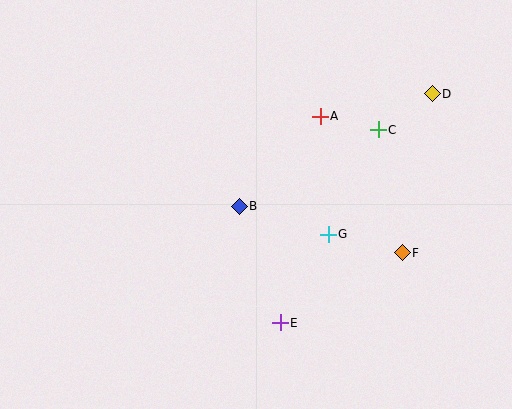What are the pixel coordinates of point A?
Point A is at (320, 116).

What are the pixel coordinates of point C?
Point C is at (378, 130).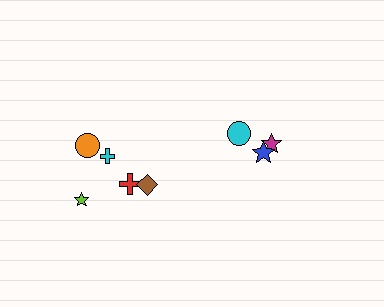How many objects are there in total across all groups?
There are 8 objects.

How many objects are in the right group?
There are 3 objects.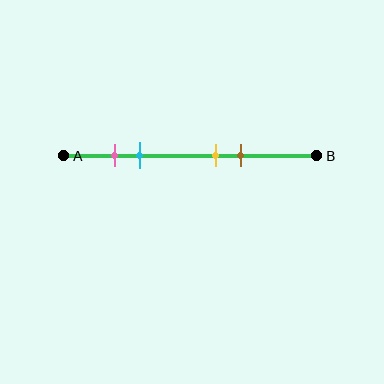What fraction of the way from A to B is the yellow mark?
The yellow mark is approximately 60% (0.6) of the way from A to B.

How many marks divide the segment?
There are 4 marks dividing the segment.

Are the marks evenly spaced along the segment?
No, the marks are not evenly spaced.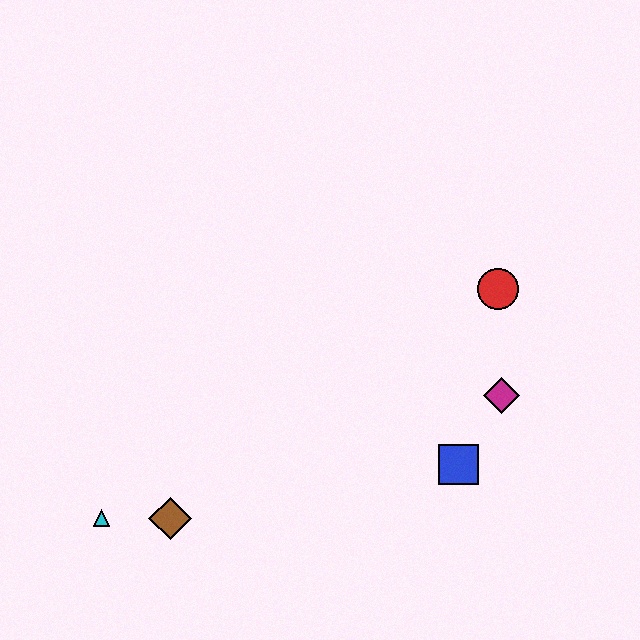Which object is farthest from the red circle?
The cyan triangle is farthest from the red circle.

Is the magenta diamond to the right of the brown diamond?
Yes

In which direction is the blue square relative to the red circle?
The blue square is below the red circle.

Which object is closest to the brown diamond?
The cyan triangle is closest to the brown diamond.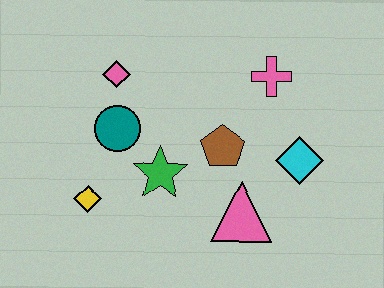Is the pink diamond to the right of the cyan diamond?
No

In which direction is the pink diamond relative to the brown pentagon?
The pink diamond is to the left of the brown pentagon.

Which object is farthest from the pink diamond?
The cyan diamond is farthest from the pink diamond.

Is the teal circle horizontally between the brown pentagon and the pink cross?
No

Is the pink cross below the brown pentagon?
No